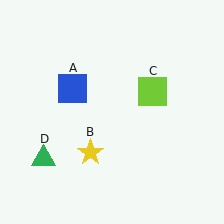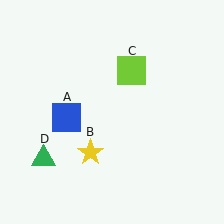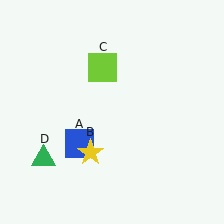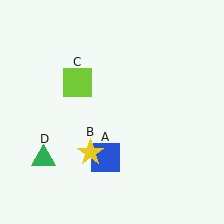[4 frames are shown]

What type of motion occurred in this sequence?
The blue square (object A), lime square (object C) rotated counterclockwise around the center of the scene.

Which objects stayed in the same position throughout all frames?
Yellow star (object B) and green triangle (object D) remained stationary.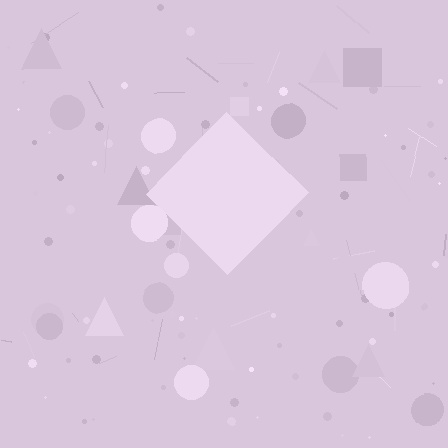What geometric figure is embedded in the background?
A diamond is embedded in the background.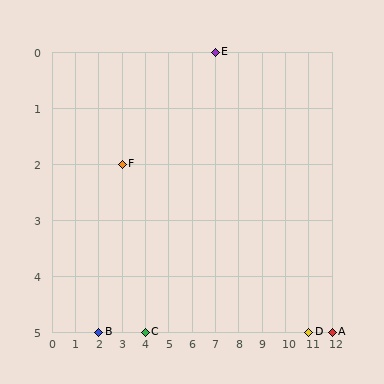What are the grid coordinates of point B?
Point B is at grid coordinates (2, 5).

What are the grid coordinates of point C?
Point C is at grid coordinates (4, 5).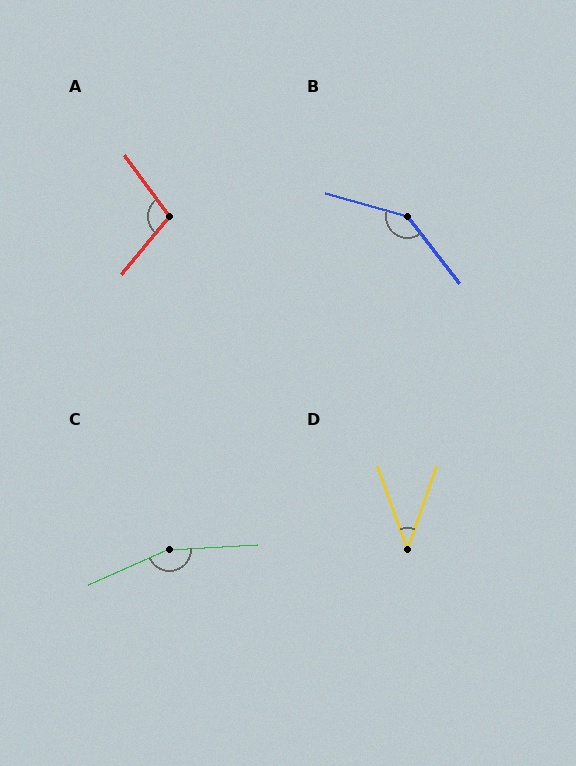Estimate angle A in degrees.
Approximately 105 degrees.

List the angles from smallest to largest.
D (39°), A (105°), B (144°), C (159°).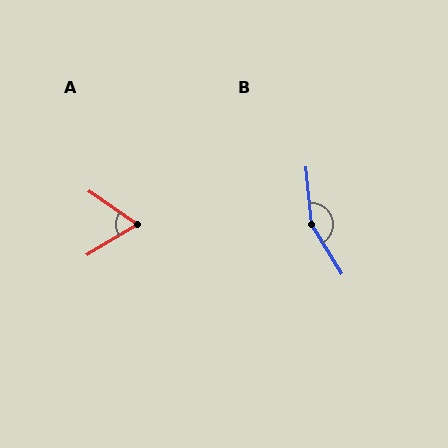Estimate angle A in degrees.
Approximately 66 degrees.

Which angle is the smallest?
A, at approximately 66 degrees.